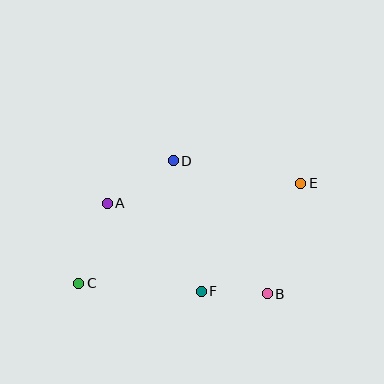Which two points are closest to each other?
Points B and F are closest to each other.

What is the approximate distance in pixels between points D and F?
The distance between D and F is approximately 134 pixels.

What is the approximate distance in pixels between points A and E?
The distance between A and E is approximately 195 pixels.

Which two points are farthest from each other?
Points C and E are farthest from each other.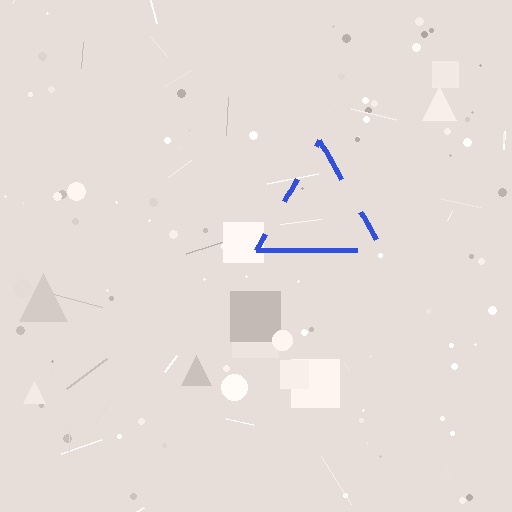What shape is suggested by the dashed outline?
The dashed outline suggests a triangle.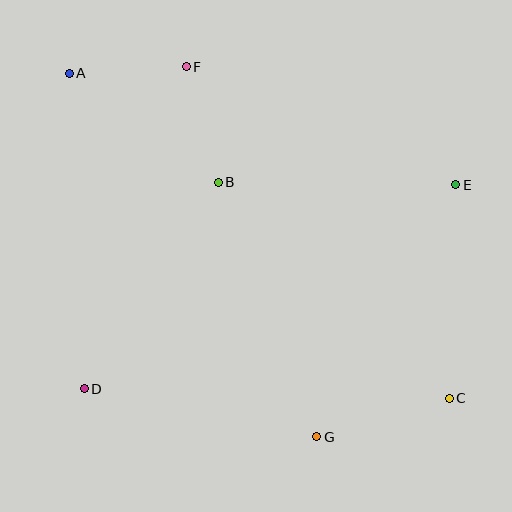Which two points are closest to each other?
Points A and F are closest to each other.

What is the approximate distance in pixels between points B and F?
The distance between B and F is approximately 120 pixels.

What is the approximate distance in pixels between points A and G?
The distance between A and G is approximately 440 pixels.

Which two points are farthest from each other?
Points A and C are farthest from each other.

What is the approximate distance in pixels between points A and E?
The distance between A and E is approximately 402 pixels.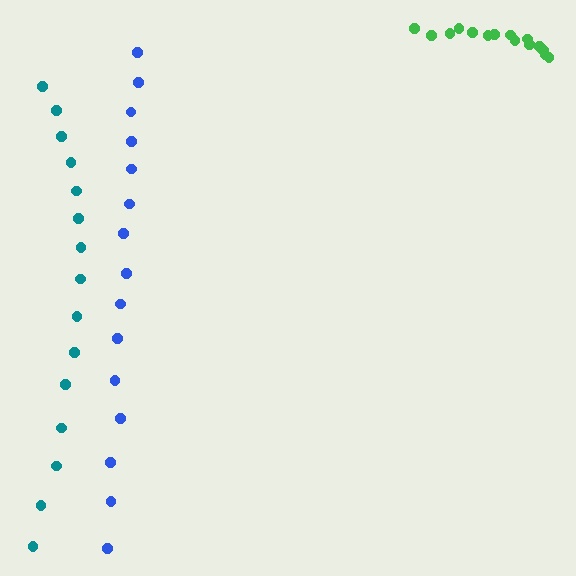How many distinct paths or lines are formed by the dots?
There are 3 distinct paths.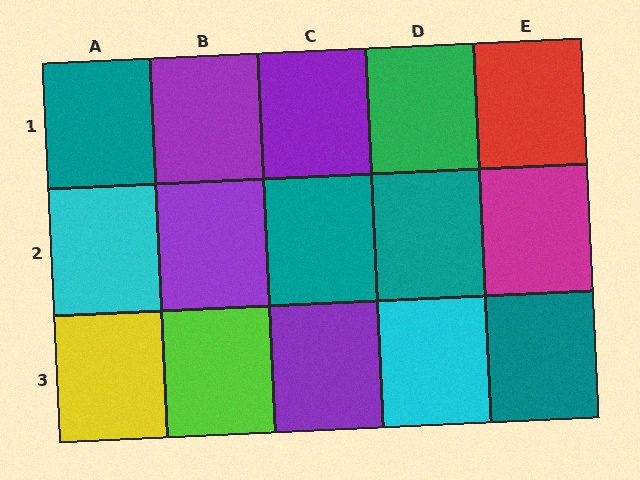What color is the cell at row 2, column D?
Teal.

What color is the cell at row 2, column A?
Cyan.